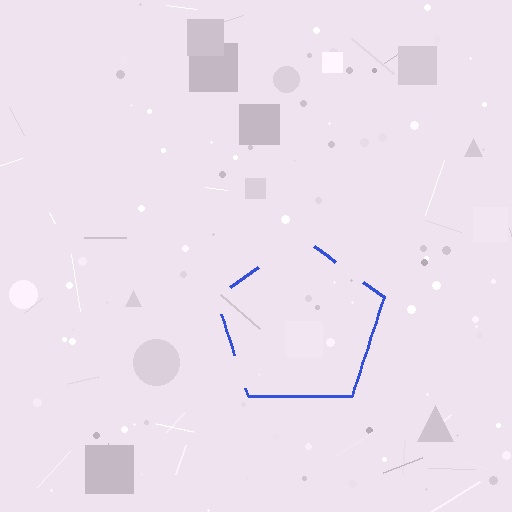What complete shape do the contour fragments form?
The contour fragments form a pentagon.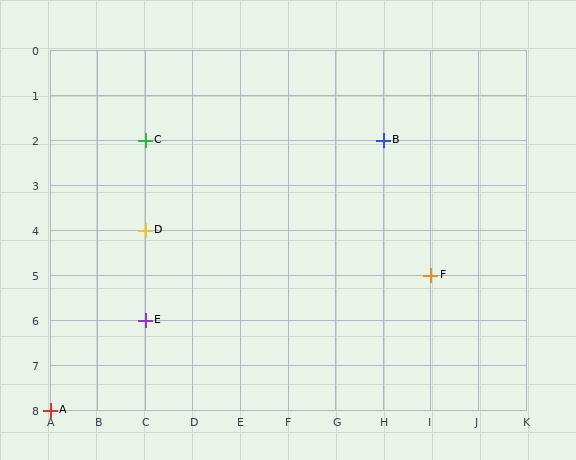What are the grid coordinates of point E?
Point E is at grid coordinates (C, 6).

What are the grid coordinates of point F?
Point F is at grid coordinates (I, 5).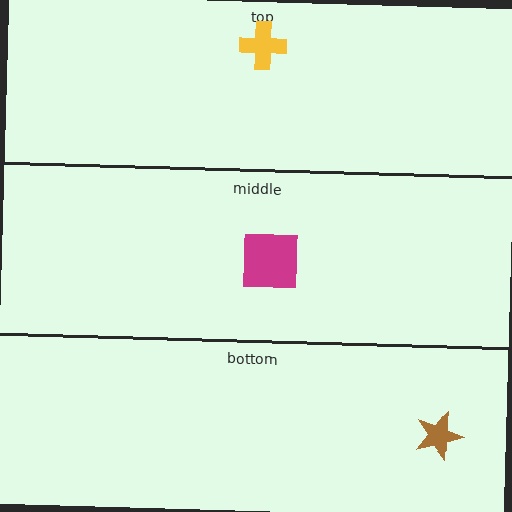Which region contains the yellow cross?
The top region.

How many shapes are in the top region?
1.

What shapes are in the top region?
The yellow cross.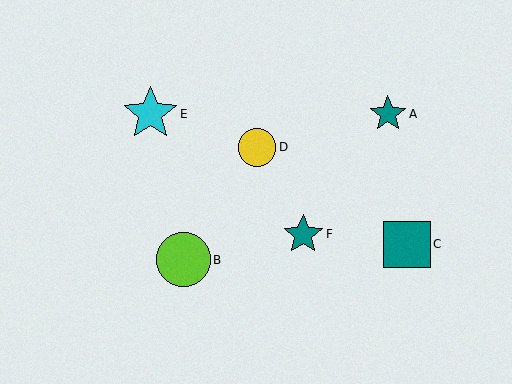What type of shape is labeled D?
Shape D is a yellow circle.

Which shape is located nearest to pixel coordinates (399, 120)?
The teal star (labeled A) at (388, 114) is nearest to that location.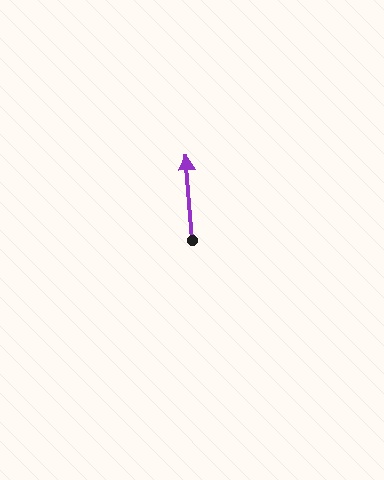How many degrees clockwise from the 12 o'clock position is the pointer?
Approximately 356 degrees.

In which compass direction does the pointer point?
North.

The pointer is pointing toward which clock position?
Roughly 12 o'clock.